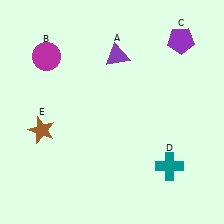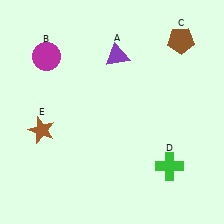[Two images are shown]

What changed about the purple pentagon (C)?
In Image 1, C is purple. In Image 2, it changed to brown.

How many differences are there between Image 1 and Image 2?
There are 2 differences between the two images.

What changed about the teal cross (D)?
In Image 1, D is teal. In Image 2, it changed to green.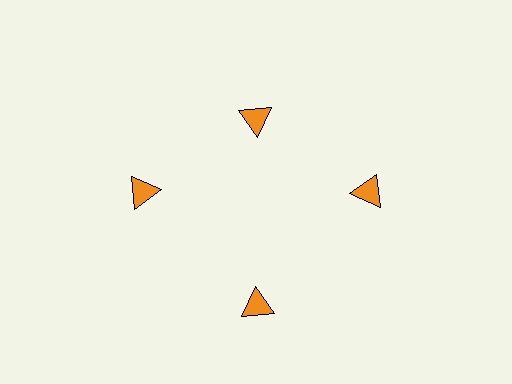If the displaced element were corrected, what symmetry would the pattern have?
It would have 4-fold rotational symmetry — the pattern would map onto itself every 90 degrees.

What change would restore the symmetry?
The symmetry would be restored by moving it outward, back onto the ring so that all 4 triangles sit at equal angles and equal distance from the center.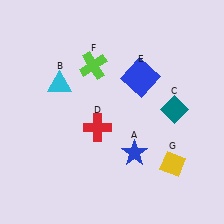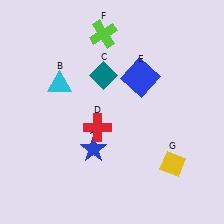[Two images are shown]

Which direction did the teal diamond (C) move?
The teal diamond (C) moved left.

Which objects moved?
The objects that moved are: the blue star (A), the teal diamond (C), the lime cross (F).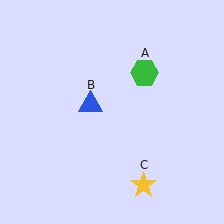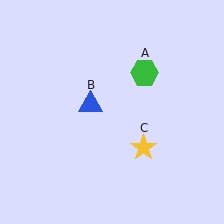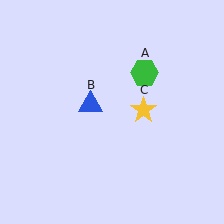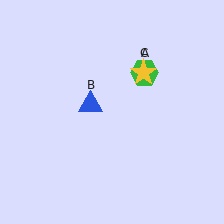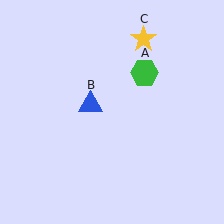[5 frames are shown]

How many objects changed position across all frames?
1 object changed position: yellow star (object C).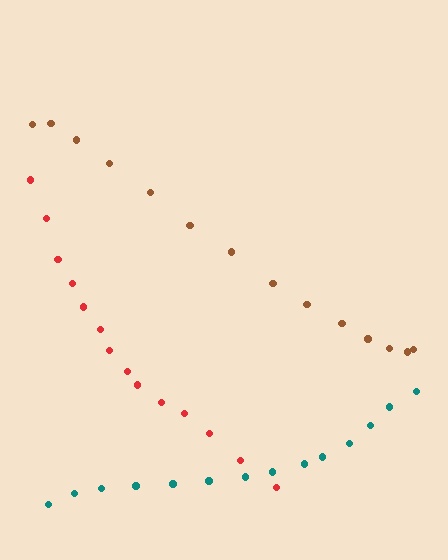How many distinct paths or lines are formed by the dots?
There are 3 distinct paths.